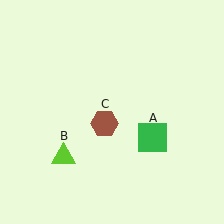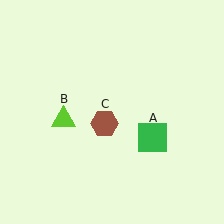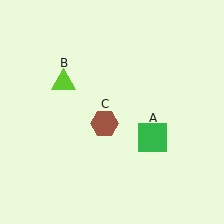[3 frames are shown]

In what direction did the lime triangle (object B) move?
The lime triangle (object B) moved up.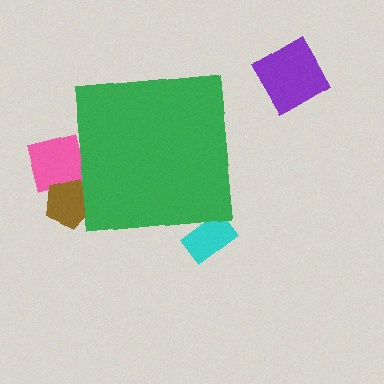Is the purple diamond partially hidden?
No, the purple diamond is fully visible.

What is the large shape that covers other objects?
A green square.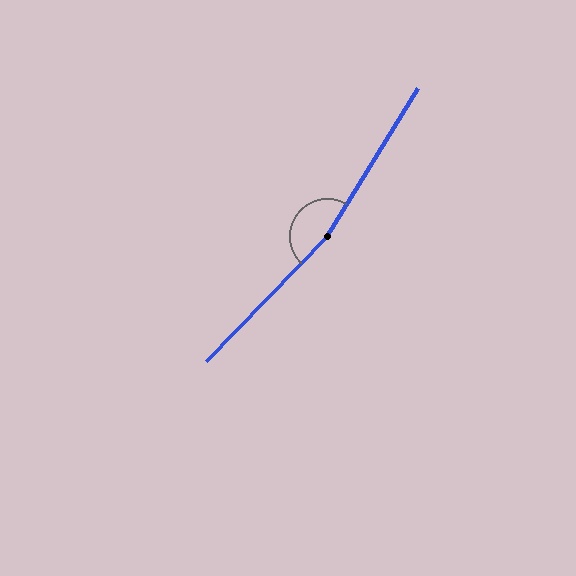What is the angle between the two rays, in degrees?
Approximately 168 degrees.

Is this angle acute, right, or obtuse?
It is obtuse.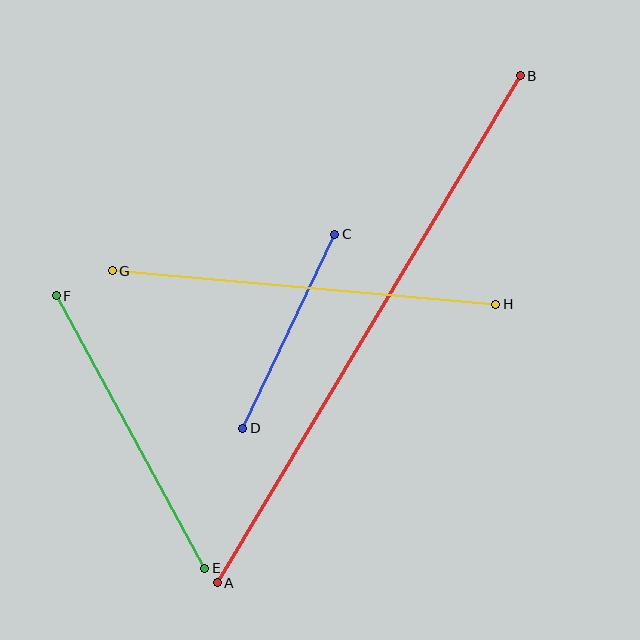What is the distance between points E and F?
The distance is approximately 311 pixels.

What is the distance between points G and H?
The distance is approximately 385 pixels.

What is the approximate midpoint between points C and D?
The midpoint is at approximately (289, 331) pixels.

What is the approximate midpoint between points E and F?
The midpoint is at approximately (131, 432) pixels.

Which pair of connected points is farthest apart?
Points A and B are farthest apart.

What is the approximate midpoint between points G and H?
The midpoint is at approximately (304, 288) pixels.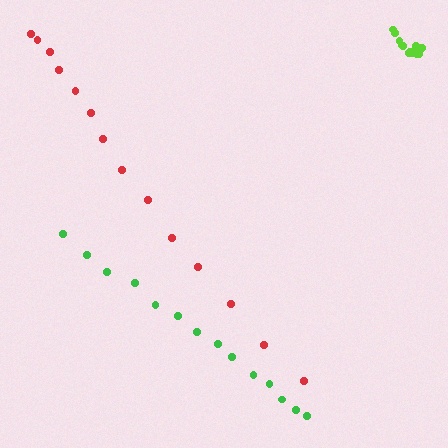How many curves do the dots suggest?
There are 3 distinct paths.